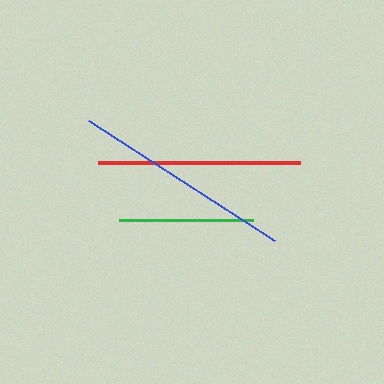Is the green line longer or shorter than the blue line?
The blue line is longer than the green line.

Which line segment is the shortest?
The green line is the shortest at approximately 134 pixels.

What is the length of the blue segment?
The blue segment is approximately 222 pixels long.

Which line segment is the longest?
The blue line is the longest at approximately 222 pixels.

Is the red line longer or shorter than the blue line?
The blue line is longer than the red line.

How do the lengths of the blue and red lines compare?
The blue and red lines are approximately the same length.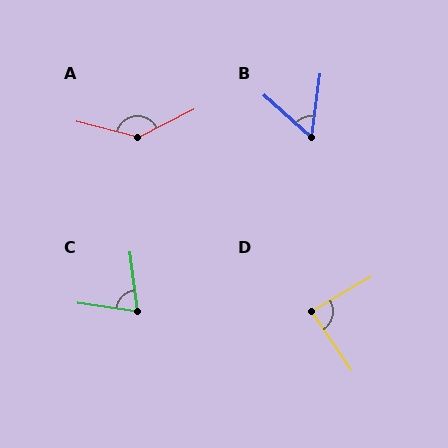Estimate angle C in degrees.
Approximately 75 degrees.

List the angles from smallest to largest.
B (56°), C (75°), D (87°), A (139°).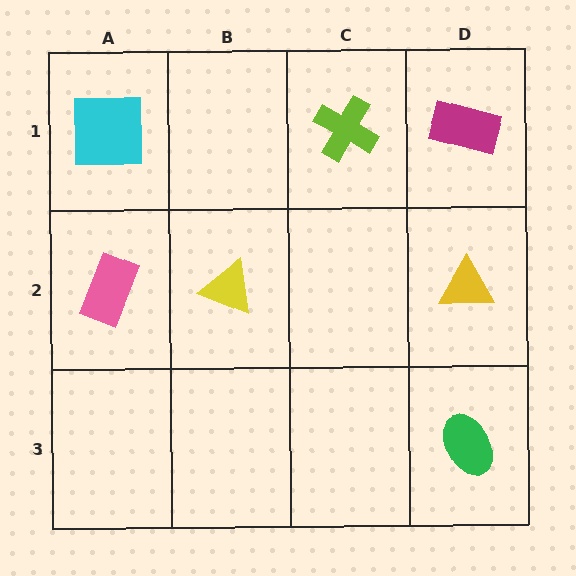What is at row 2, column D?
A yellow triangle.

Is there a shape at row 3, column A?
No, that cell is empty.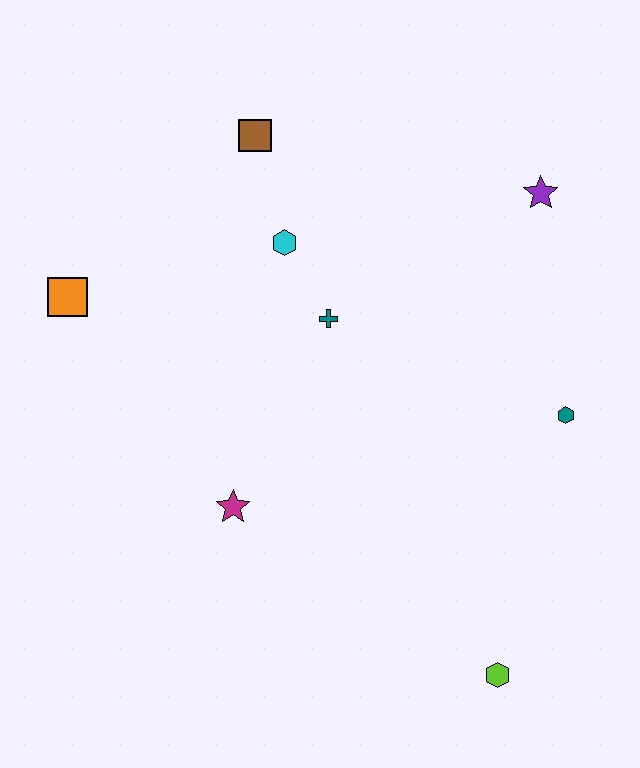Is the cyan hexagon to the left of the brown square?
No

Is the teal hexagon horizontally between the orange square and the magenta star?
No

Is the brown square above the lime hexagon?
Yes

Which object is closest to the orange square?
The cyan hexagon is closest to the orange square.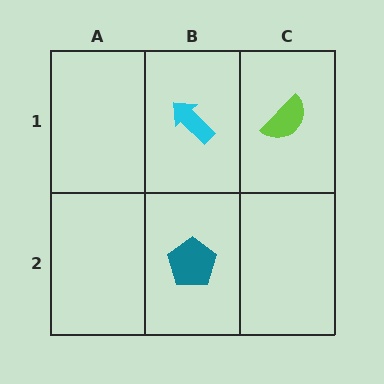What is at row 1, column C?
A lime semicircle.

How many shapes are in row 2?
1 shape.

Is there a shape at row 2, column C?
No, that cell is empty.